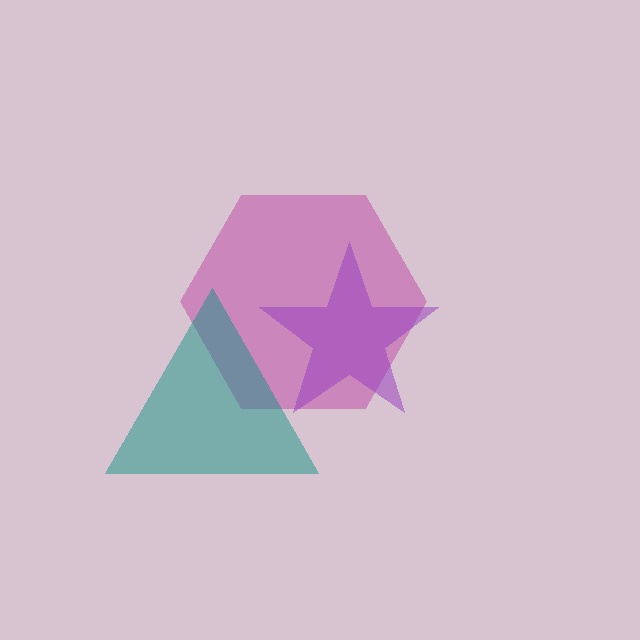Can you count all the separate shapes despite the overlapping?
Yes, there are 3 separate shapes.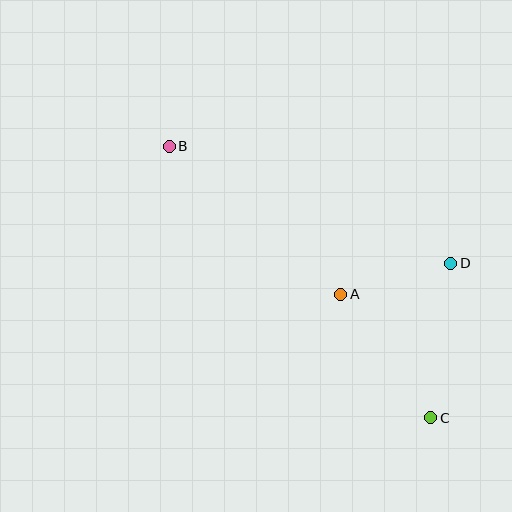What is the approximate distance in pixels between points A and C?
The distance between A and C is approximately 153 pixels.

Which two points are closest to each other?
Points A and D are closest to each other.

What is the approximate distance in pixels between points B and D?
The distance between B and D is approximately 305 pixels.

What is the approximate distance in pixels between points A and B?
The distance between A and B is approximately 227 pixels.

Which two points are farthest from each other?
Points B and C are farthest from each other.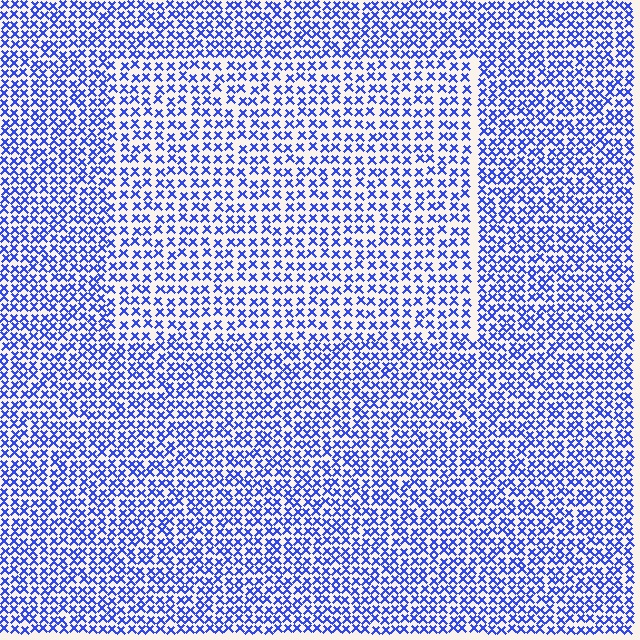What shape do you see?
I see a rectangle.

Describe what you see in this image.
The image contains small blue elements arranged at two different densities. A rectangle-shaped region is visible where the elements are less densely packed than the surrounding area.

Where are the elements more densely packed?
The elements are more densely packed outside the rectangle boundary.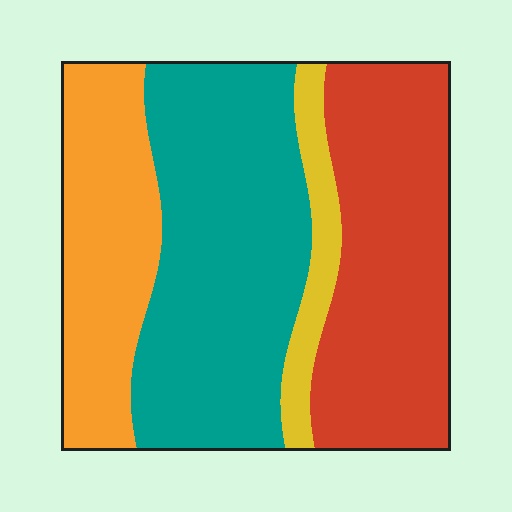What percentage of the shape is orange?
Orange takes up between a sixth and a third of the shape.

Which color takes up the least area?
Yellow, at roughly 10%.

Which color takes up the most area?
Teal, at roughly 40%.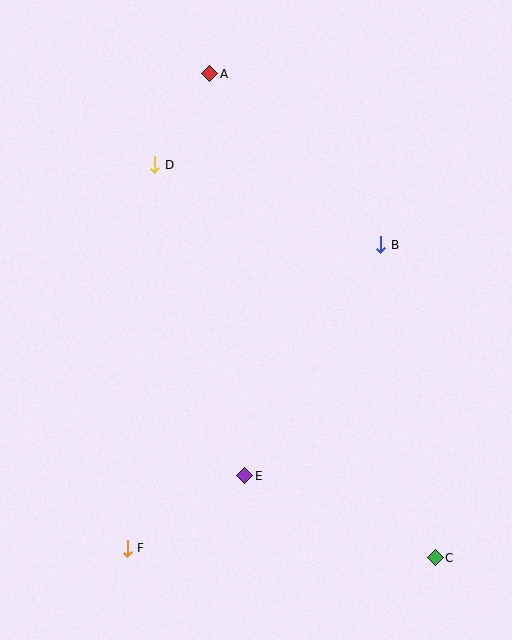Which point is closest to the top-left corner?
Point A is closest to the top-left corner.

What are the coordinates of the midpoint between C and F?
The midpoint between C and F is at (281, 553).